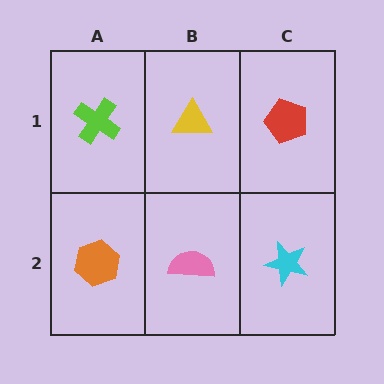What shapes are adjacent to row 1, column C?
A cyan star (row 2, column C), a yellow triangle (row 1, column B).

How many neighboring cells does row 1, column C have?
2.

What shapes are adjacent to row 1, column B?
A pink semicircle (row 2, column B), a lime cross (row 1, column A), a red pentagon (row 1, column C).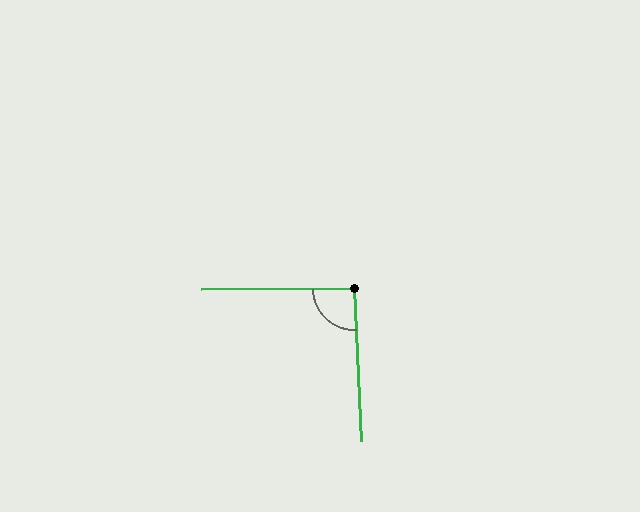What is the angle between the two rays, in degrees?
Approximately 92 degrees.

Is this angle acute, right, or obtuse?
It is approximately a right angle.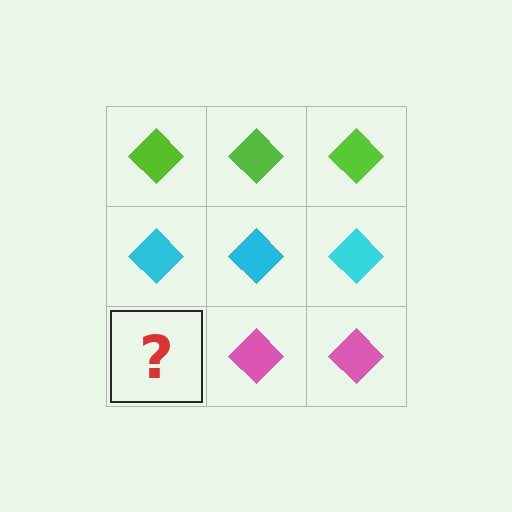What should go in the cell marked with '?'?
The missing cell should contain a pink diamond.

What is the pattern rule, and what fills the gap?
The rule is that each row has a consistent color. The gap should be filled with a pink diamond.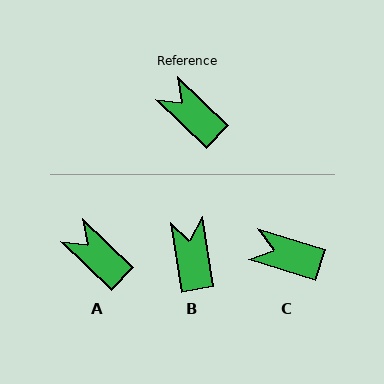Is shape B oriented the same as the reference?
No, it is off by about 37 degrees.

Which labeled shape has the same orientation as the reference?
A.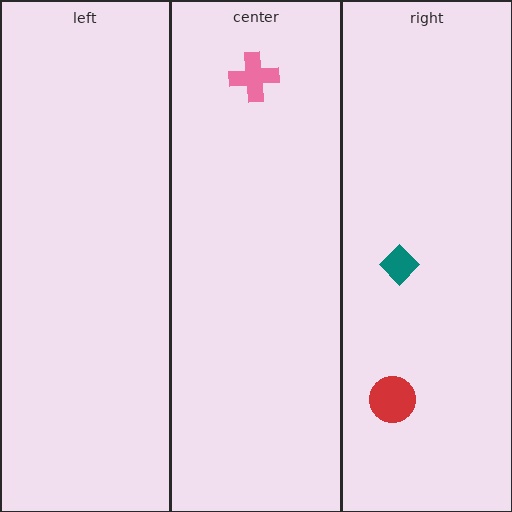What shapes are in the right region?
The red circle, the teal diamond.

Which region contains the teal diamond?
The right region.